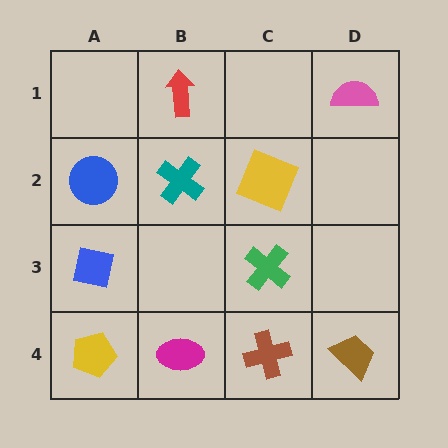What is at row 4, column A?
A yellow pentagon.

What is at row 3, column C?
A green cross.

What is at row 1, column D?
A pink semicircle.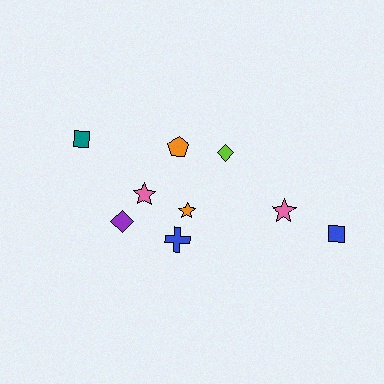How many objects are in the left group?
There are 6 objects.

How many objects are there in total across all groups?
There are 9 objects.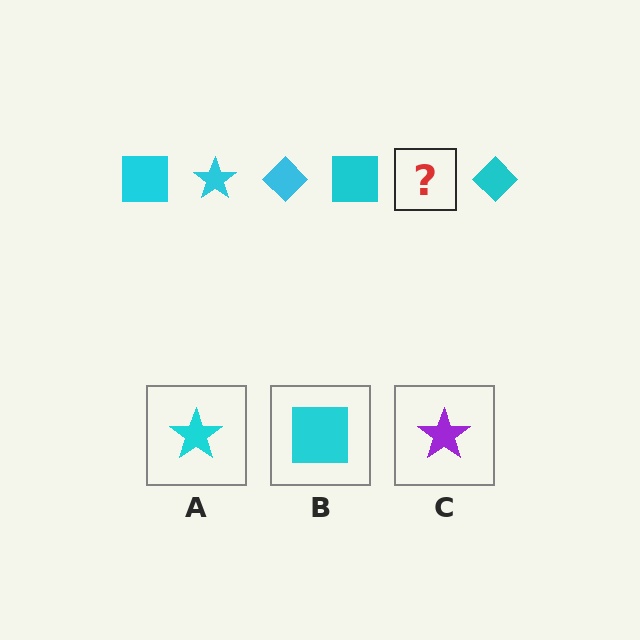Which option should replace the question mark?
Option A.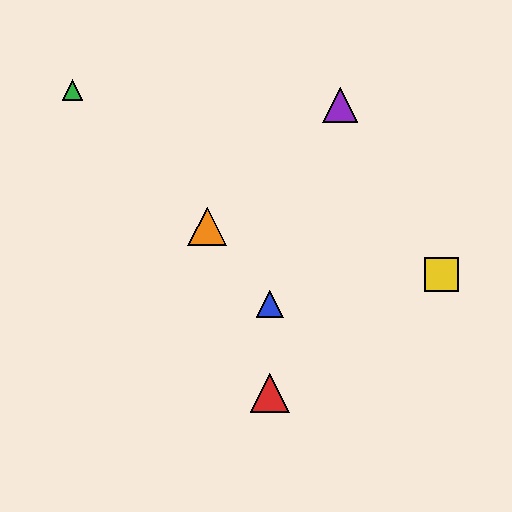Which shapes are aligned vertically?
The red triangle, the blue triangle are aligned vertically.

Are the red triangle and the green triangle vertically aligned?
No, the red triangle is at x≈270 and the green triangle is at x≈72.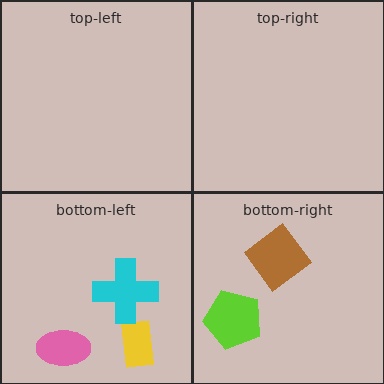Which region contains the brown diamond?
The bottom-right region.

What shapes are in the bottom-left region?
The pink ellipse, the yellow rectangle, the cyan cross.